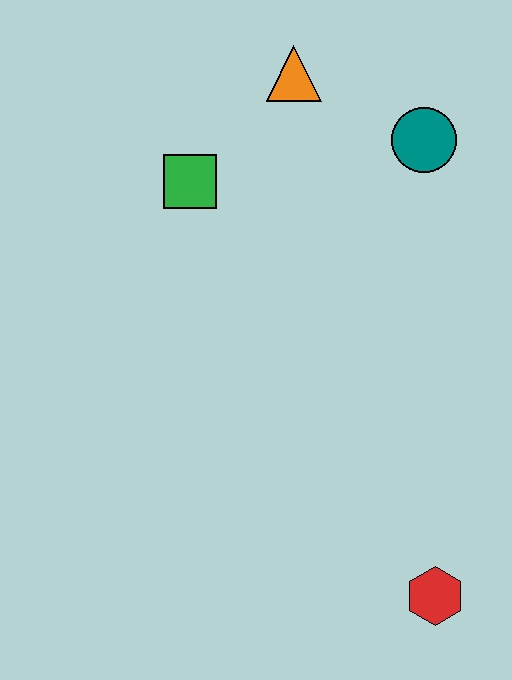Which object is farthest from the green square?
The red hexagon is farthest from the green square.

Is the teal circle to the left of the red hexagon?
Yes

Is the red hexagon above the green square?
No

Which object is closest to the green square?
The orange triangle is closest to the green square.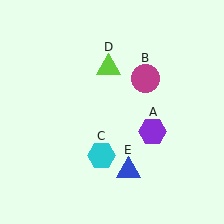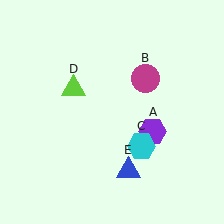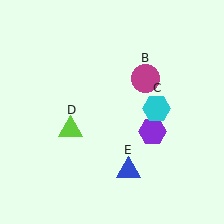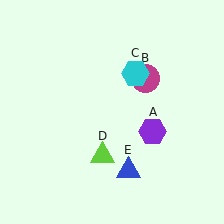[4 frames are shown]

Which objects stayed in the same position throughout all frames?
Purple hexagon (object A) and magenta circle (object B) and blue triangle (object E) remained stationary.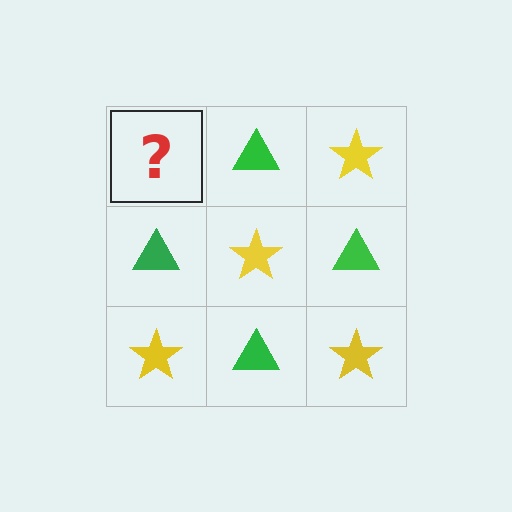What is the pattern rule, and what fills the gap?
The rule is that it alternates yellow star and green triangle in a checkerboard pattern. The gap should be filled with a yellow star.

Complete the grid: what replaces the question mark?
The question mark should be replaced with a yellow star.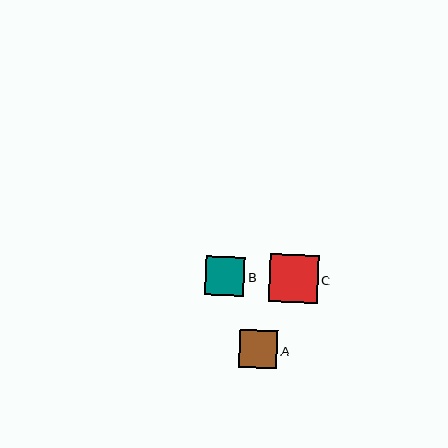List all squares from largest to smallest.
From largest to smallest: C, B, A.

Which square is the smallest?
Square A is the smallest with a size of approximately 38 pixels.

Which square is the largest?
Square C is the largest with a size of approximately 49 pixels.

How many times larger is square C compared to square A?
Square C is approximately 1.3 times the size of square A.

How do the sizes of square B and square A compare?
Square B and square A are approximately the same size.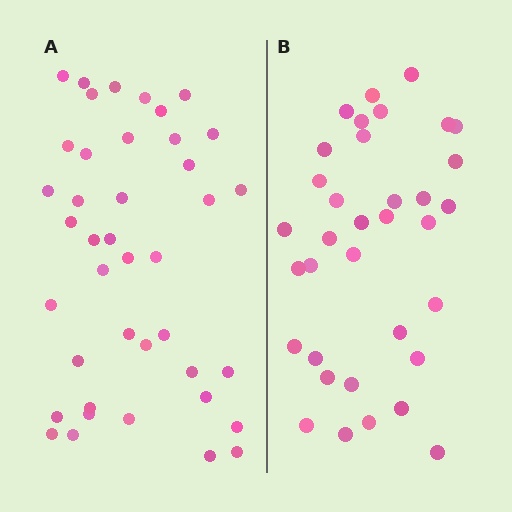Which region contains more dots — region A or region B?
Region A (the left region) has more dots.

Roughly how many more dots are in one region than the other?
Region A has about 6 more dots than region B.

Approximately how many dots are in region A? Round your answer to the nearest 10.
About 40 dots. (The exact count is 41, which rounds to 40.)